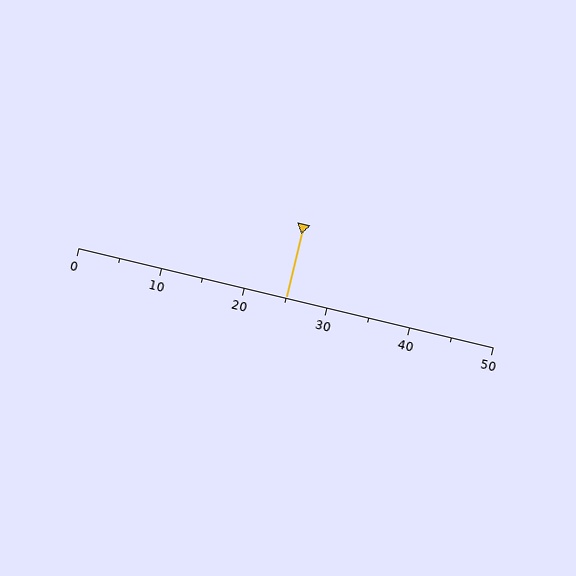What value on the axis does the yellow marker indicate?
The marker indicates approximately 25.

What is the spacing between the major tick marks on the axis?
The major ticks are spaced 10 apart.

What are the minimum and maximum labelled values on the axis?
The axis runs from 0 to 50.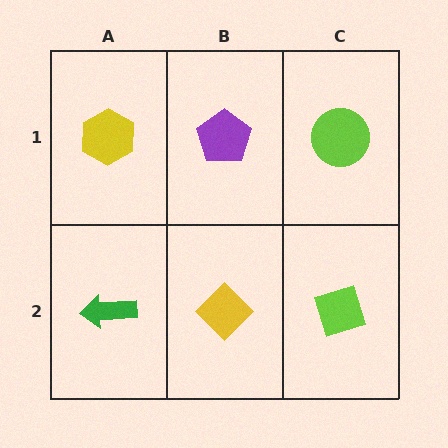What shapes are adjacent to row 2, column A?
A yellow hexagon (row 1, column A), a yellow diamond (row 2, column B).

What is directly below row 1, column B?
A yellow diamond.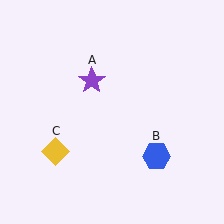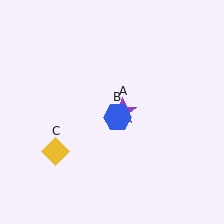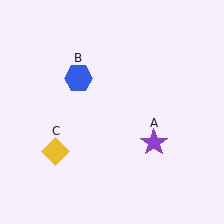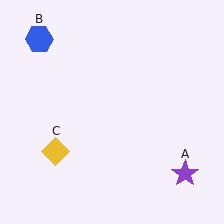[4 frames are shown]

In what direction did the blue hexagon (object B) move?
The blue hexagon (object B) moved up and to the left.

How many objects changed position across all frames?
2 objects changed position: purple star (object A), blue hexagon (object B).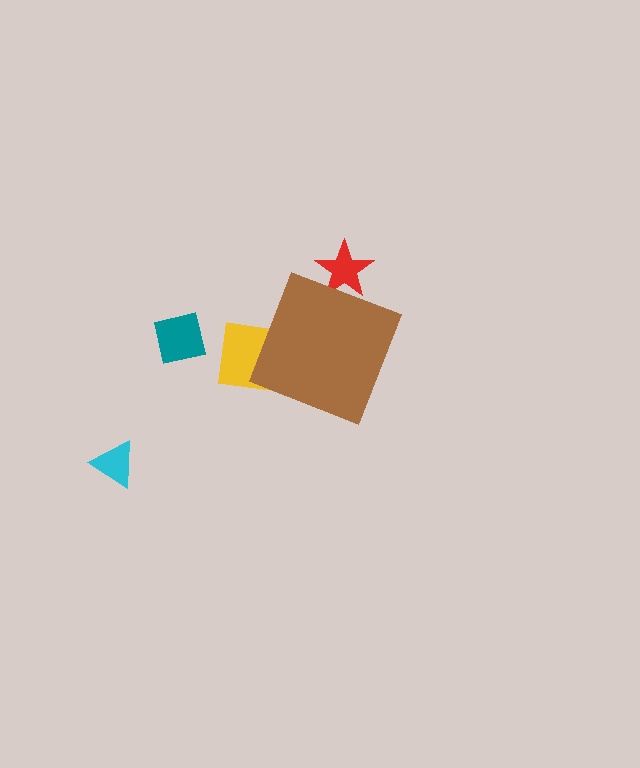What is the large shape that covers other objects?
A brown diamond.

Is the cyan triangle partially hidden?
No, the cyan triangle is fully visible.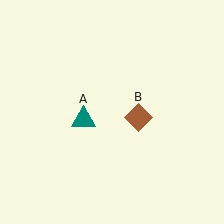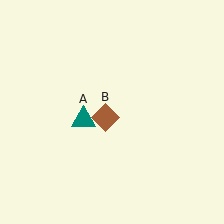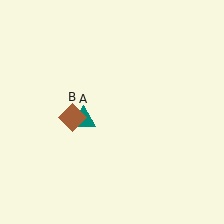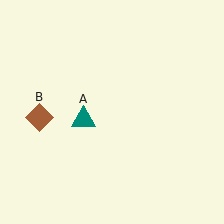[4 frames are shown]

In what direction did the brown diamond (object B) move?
The brown diamond (object B) moved left.